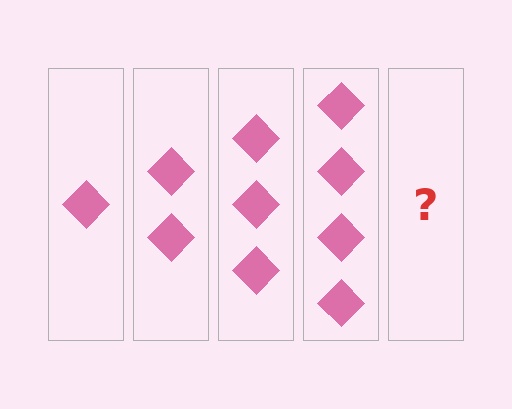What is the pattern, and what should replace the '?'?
The pattern is that each step adds one more diamond. The '?' should be 5 diamonds.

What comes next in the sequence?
The next element should be 5 diamonds.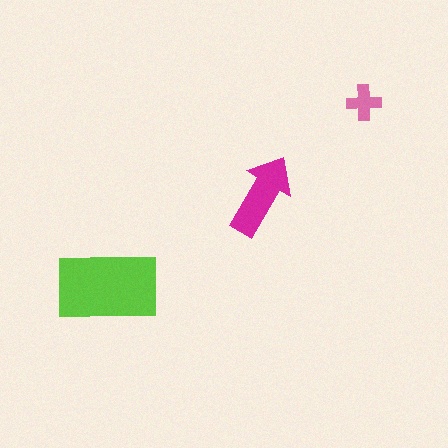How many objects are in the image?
There are 3 objects in the image.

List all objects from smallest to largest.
The pink cross, the magenta arrow, the lime rectangle.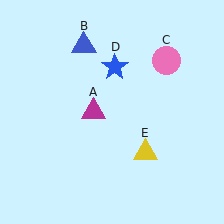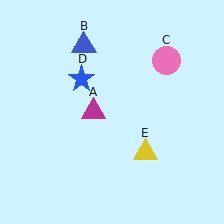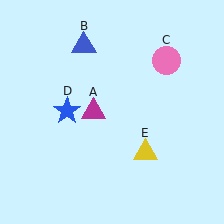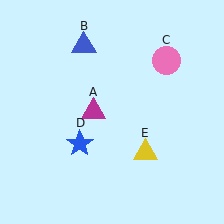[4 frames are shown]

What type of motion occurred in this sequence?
The blue star (object D) rotated counterclockwise around the center of the scene.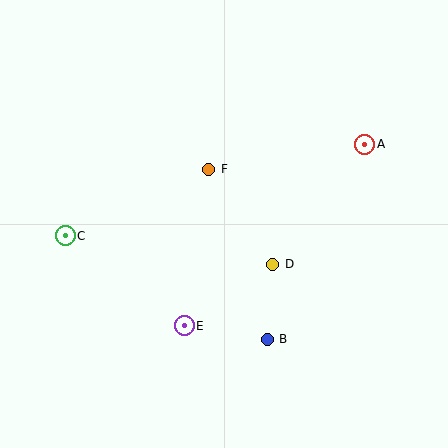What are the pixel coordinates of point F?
Point F is at (209, 169).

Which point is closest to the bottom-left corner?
Point E is closest to the bottom-left corner.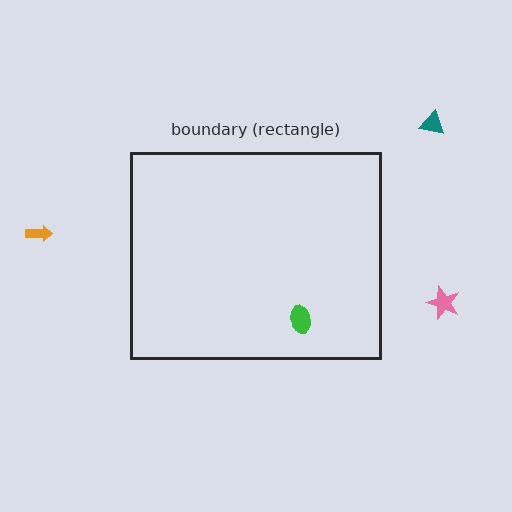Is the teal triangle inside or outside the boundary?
Outside.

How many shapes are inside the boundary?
1 inside, 3 outside.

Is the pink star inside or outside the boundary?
Outside.